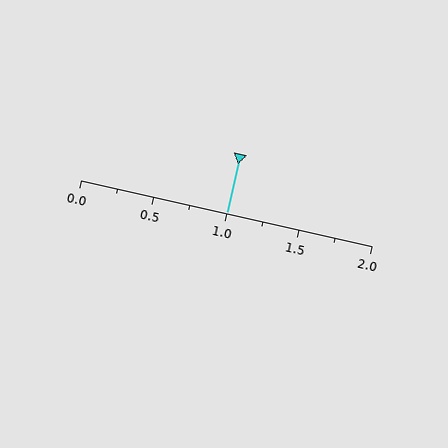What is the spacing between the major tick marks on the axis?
The major ticks are spaced 0.5 apart.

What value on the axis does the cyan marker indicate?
The marker indicates approximately 1.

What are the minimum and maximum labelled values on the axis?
The axis runs from 0.0 to 2.0.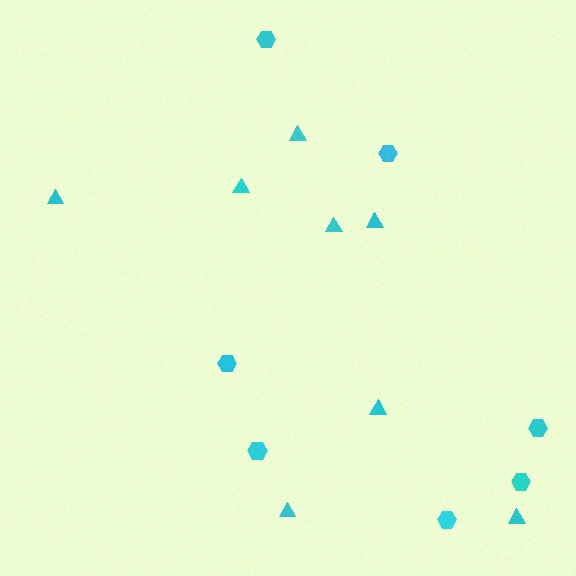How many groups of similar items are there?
There are 2 groups: one group of triangles (8) and one group of hexagons (7).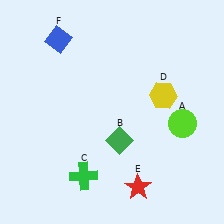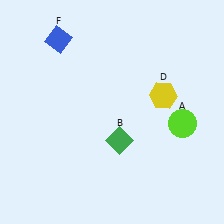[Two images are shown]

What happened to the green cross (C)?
The green cross (C) was removed in Image 2. It was in the bottom-left area of Image 1.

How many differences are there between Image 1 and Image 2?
There are 2 differences between the two images.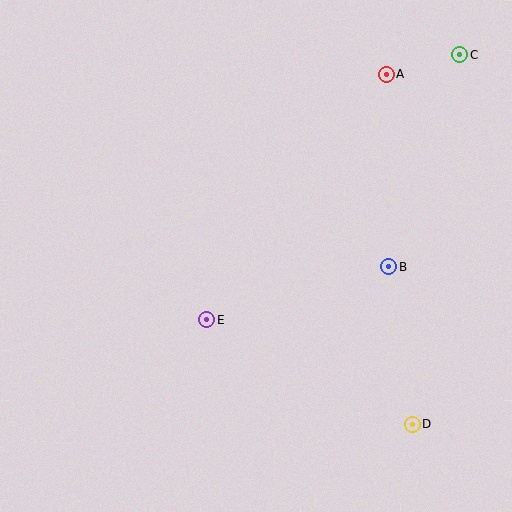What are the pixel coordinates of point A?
Point A is at (386, 74).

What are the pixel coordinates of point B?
Point B is at (389, 267).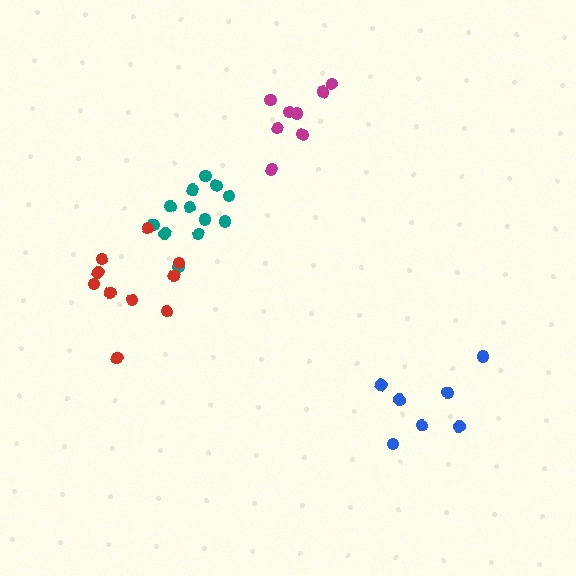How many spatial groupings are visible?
There are 4 spatial groupings.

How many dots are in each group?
Group 1: 12 dots, Group 2: 7 dots, Group 3: 10 dots, Group 4: 8 dots (37 total).